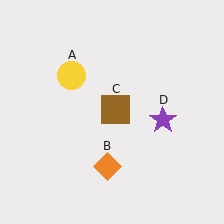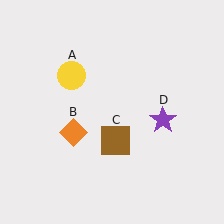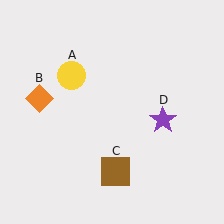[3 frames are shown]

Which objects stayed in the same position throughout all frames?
Yellow circle (object A) and purple star (object D) remained stationary.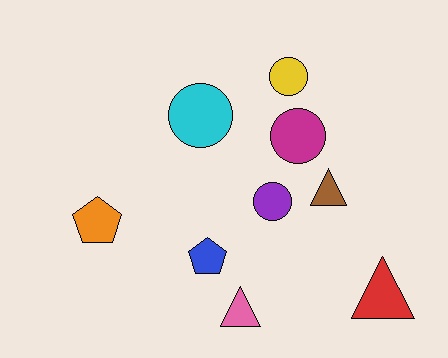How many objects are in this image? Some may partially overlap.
There are 9 objects.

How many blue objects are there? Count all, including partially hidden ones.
There is 1 blue object.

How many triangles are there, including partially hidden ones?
There are 3 triangles.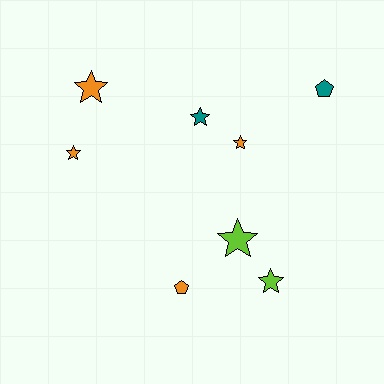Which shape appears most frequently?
Star, with 6 objects.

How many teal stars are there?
There is 1 teal star.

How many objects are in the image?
There are 8 objects.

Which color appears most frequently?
Orange, with 4 objects.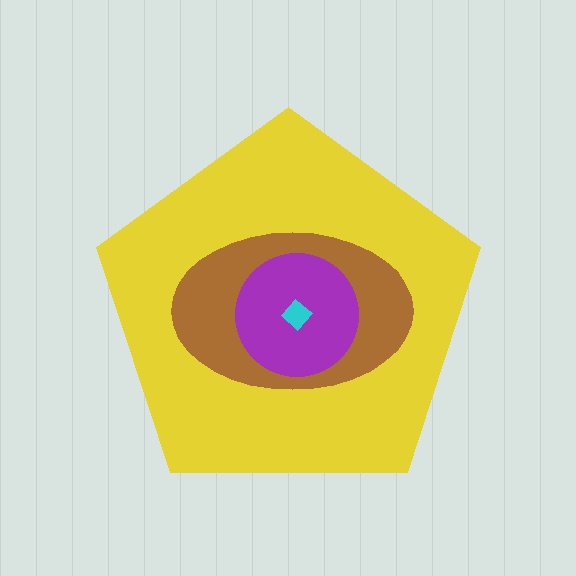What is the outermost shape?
The yellow pentagon.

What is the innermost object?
The cyan diamond.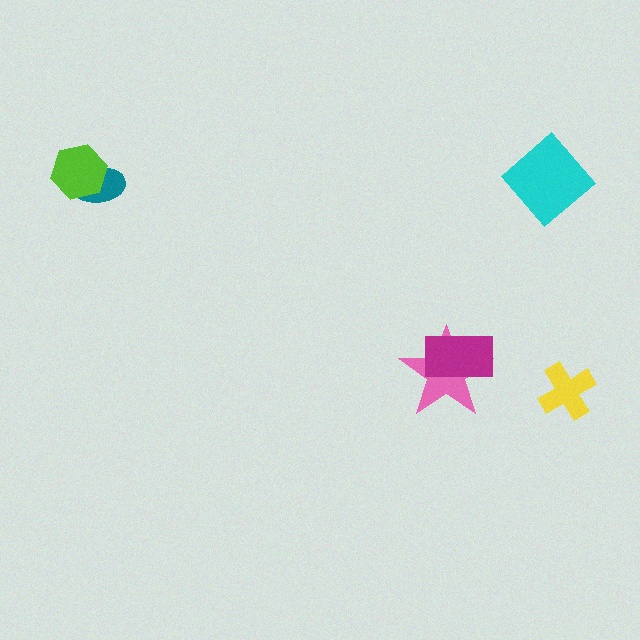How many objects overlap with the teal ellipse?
1 object overlaps with the teal ellipse.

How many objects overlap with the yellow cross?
0 objects overlap with the yellow cross.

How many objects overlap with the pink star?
1 object overlaps with the pink star.